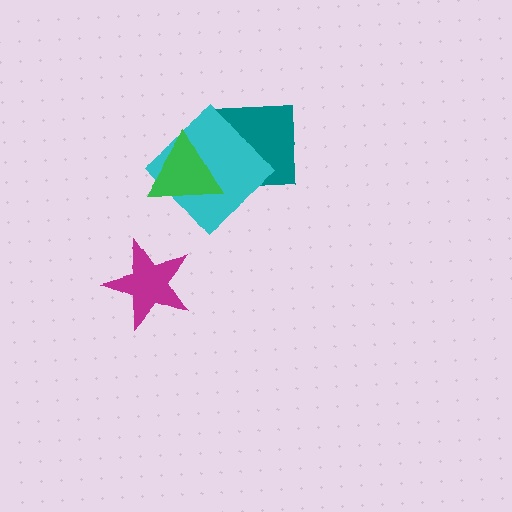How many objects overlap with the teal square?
2 objects overlap with the teal square.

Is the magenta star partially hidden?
No, no other shape covers it.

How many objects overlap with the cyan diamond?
2 objects overlap with the cyan diamond.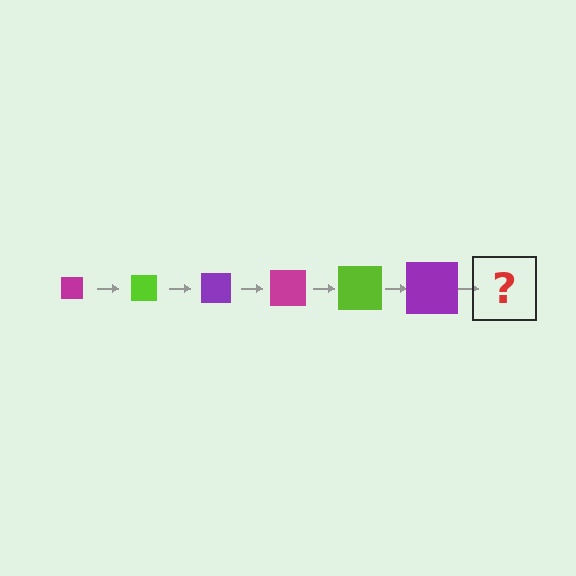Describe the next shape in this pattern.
It should be a magenta square, larger than the previous one.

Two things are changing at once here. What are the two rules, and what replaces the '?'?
The two rules are that the square grows larger each step and the color cycles through magenta, lime, and purple. The '?' should be a magenta square, larger than the previous one.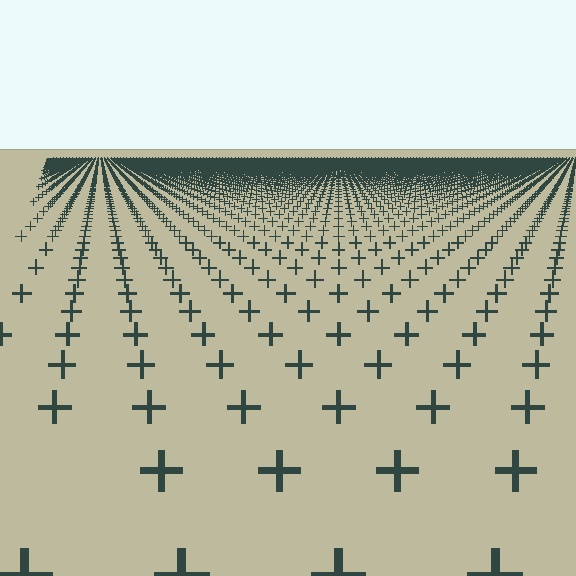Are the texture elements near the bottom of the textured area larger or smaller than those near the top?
Larger. Near the bottom, elements are closer to the viewer and appear at a bigger on-screen size.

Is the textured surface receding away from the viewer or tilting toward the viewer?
The surface is receding away from the viewer. Texture elements get smaller and denser toward the top.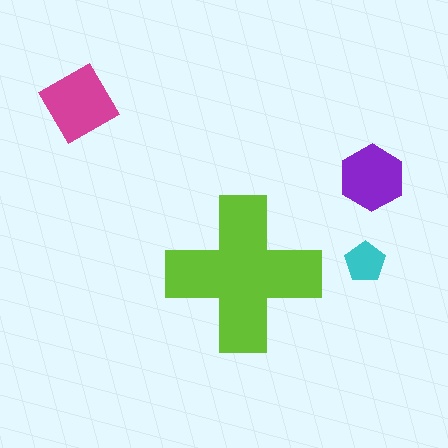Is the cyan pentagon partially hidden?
No, the cyan pentagon is fully visible.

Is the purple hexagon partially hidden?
No, the purple hexagon is fully visible.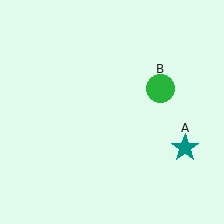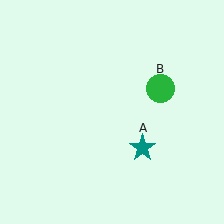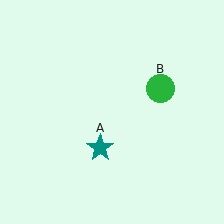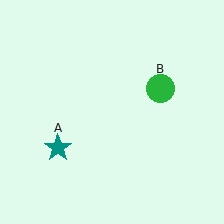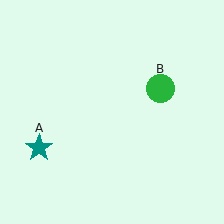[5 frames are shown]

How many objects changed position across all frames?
1 object changed position: teal star (object A).